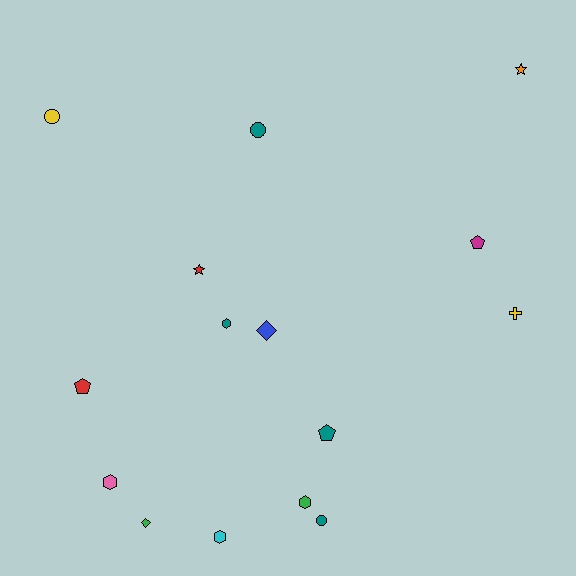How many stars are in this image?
There are 2 stars.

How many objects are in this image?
There are 15 objects.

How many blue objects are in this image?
There is 1 blue object.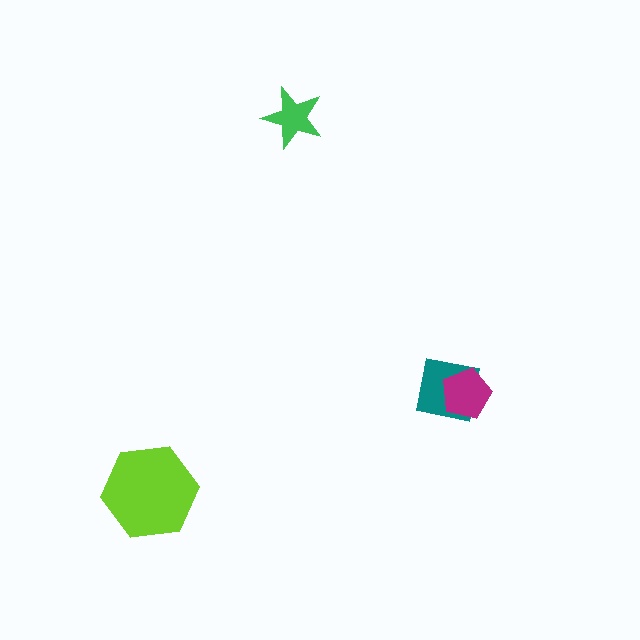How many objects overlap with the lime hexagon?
0 objects overlap with the lime hexagon.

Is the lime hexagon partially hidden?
No, no other shape covers it.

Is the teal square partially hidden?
Yes, it is partially covered by another shape.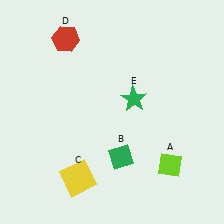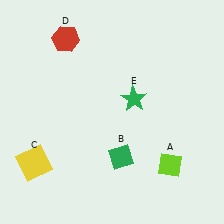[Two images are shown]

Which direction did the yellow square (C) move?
The yellow square (C) moved left.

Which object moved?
The yellow square (C) moved left.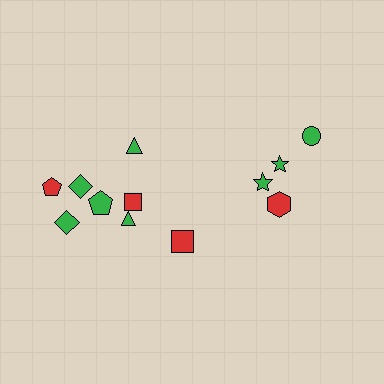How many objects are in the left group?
There are 8 objects.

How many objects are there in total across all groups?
There are 12 objects.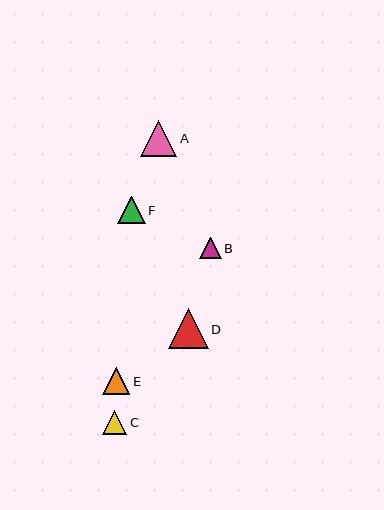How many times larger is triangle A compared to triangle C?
Triangle A is approximately 1.5 times the size of triangle C.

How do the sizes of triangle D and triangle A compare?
Triangle D and triangle A are approximately the same size.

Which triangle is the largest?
Triangle D is the largest with a size of approximately 39 pixels.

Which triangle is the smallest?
Triangle B is the smallest with a size of approximately 22 pixels.